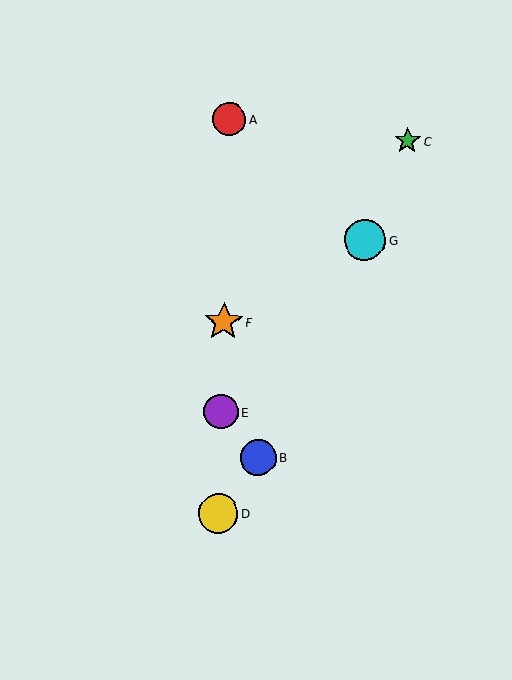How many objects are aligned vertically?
4 objects (A, D, E, F) are aligned vertically.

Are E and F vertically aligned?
Yes, both are at x≈221.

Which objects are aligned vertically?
Objects A, D, E, F are aligned vertically.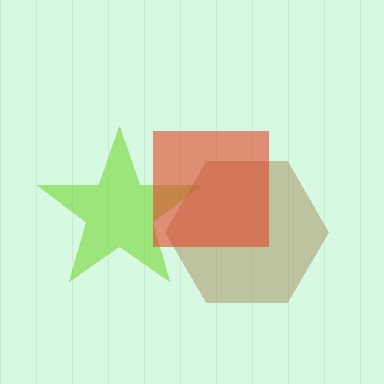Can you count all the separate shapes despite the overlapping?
Yes, there are 3 separate shapes.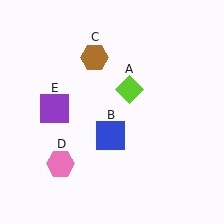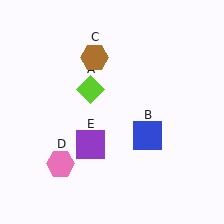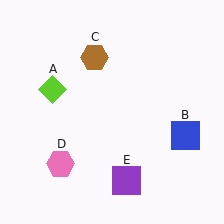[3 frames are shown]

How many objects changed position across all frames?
3 objects changed position: lime diamond (object A), blue square (object B), purple square (object E).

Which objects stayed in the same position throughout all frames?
Brown hexagon (object C) and pink hexagon (object D) remained stationary.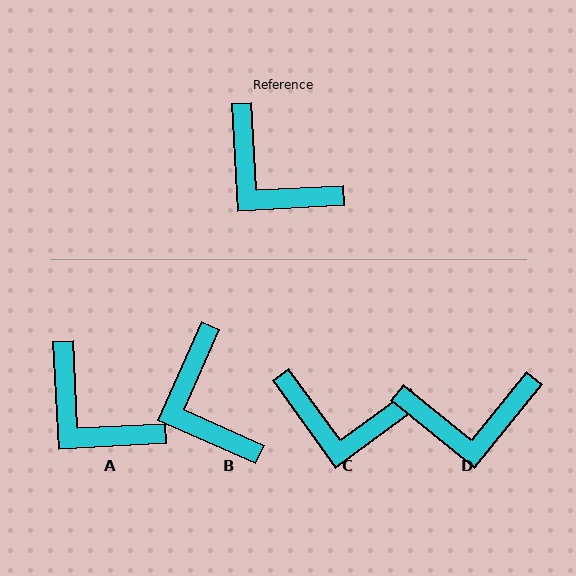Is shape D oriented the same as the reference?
No, it is off by about 48 degrees.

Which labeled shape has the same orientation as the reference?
A.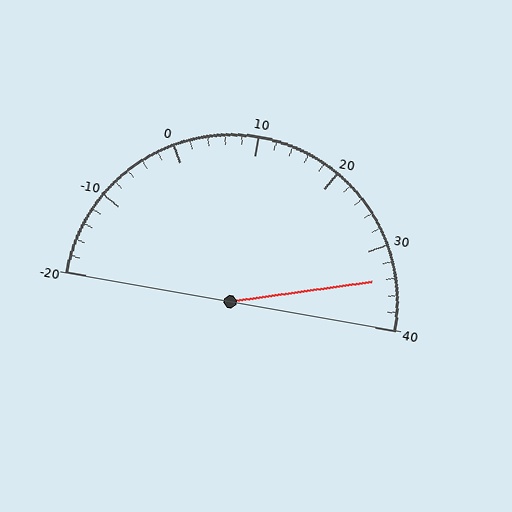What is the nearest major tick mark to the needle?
The nearest major tick mark is 30.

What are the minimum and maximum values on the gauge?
The gauge ranges from -20 to 40.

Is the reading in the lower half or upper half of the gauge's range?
The reading is in the upper half of the range (-20 to 40).